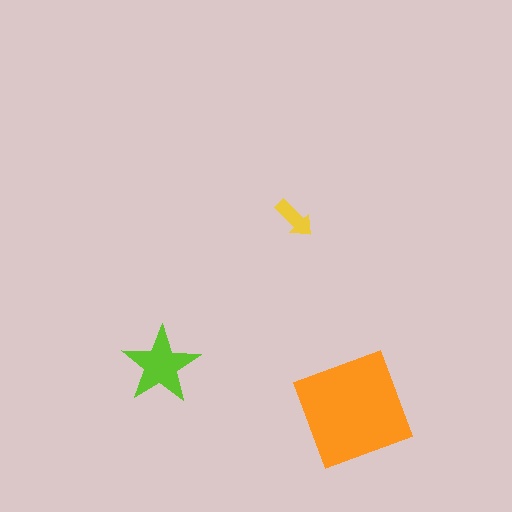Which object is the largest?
The orange square.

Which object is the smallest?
The yellow arrow.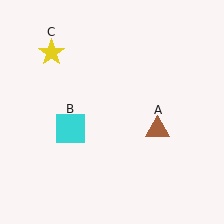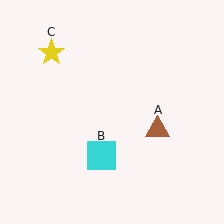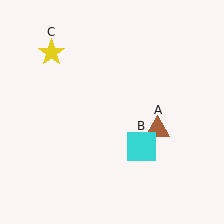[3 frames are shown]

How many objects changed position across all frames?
1 object changed position: cyan square (object B).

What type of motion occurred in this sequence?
The cyan square (object B) rotated counterclockwise around the center of the scene.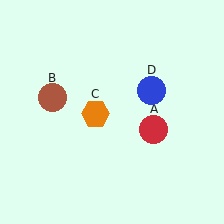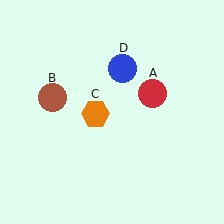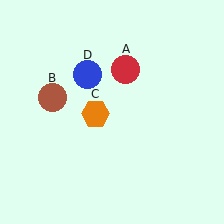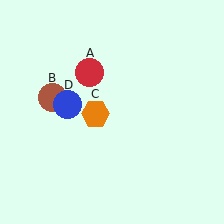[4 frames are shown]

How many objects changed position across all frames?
2 objects changed position: red circle (object A), blue circle (object D).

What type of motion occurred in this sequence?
The red circle (object A), blue circle (object D) rotated counterclockwise around the center of the scene.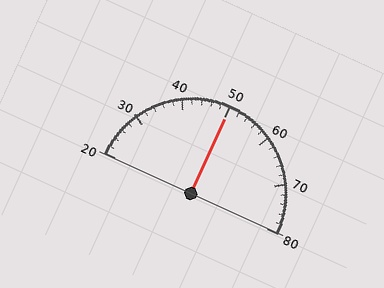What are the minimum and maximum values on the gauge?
The gauge ranges from 20 to 80.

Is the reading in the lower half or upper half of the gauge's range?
The reading is in the upper half of the range (20 to 80).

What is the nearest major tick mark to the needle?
The nearest major tick mark is 50.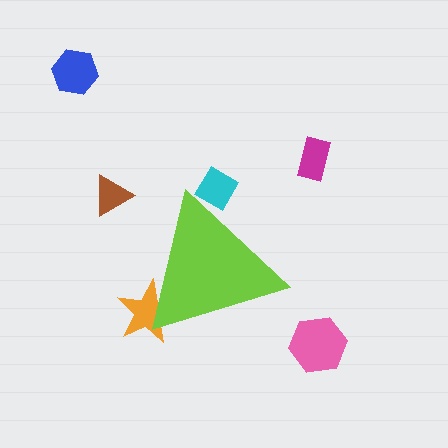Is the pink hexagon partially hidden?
No, the pink hexagon is fully visible.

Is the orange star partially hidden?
Yes, the orange star is partially hidden behind the lime triangle.